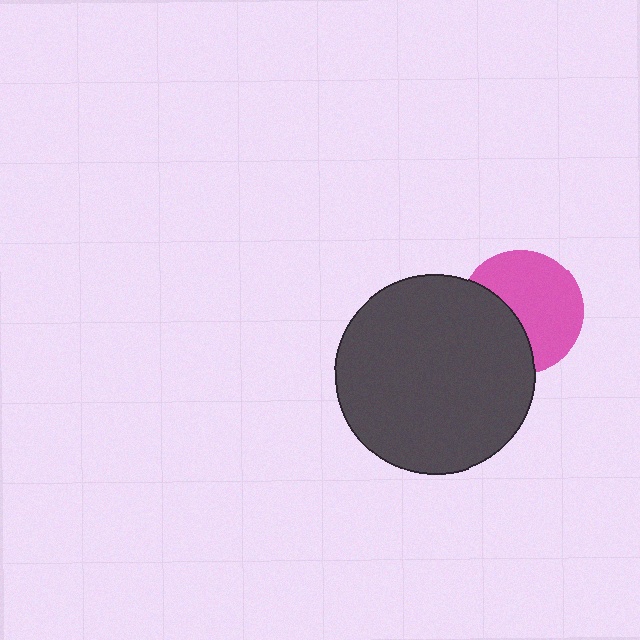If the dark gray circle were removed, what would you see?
You would see the complete pink circle.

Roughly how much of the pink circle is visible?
About half of it is visible (roughly 62%).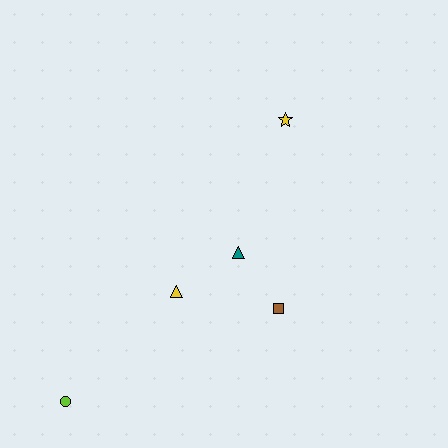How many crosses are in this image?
There are no crosses.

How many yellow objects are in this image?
There are 2 yellow objects.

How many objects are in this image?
There are 5 objects.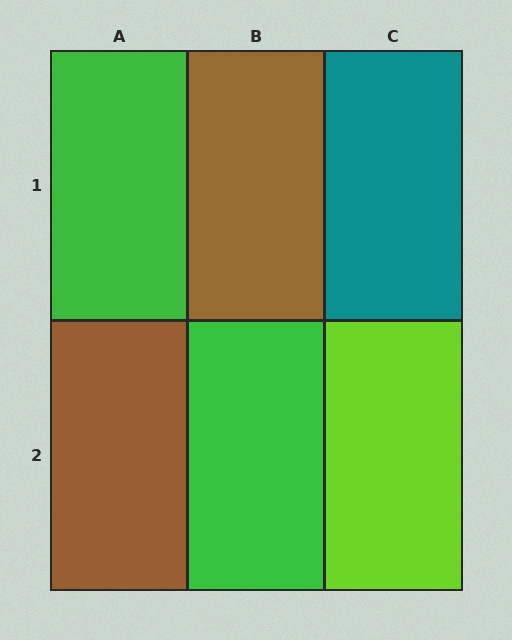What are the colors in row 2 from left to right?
Brown, green, lime.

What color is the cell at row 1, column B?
Brown.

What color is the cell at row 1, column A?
Green.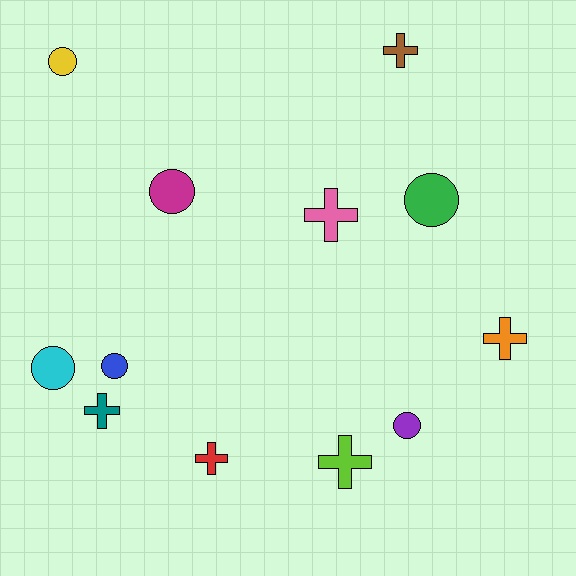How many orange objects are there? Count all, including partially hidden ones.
There is 1 orange object.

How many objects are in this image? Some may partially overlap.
There are 12 objects.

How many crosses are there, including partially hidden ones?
There are 6 crosses.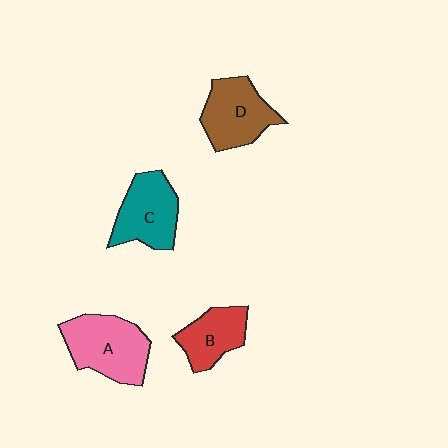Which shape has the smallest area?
Shape B (red).